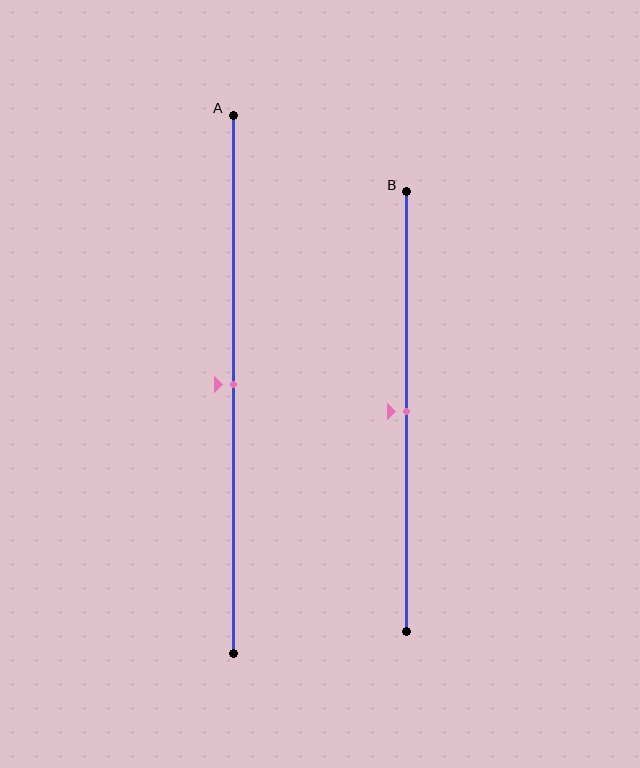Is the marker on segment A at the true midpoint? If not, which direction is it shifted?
Yes, the marker on segment A is at the true midpoint.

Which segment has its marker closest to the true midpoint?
Segment A has its marker closest to the true midpoint.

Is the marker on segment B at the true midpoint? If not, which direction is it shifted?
Yes, the marker on segment B is at the true midpoint.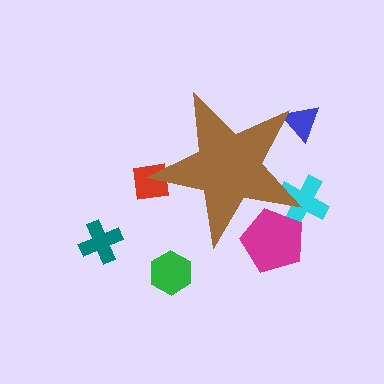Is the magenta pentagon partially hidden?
Yes, the magenta pentagon is partially hidden behind the brown star.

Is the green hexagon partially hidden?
No, the green hexagon is fully visible.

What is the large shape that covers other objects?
A brown star.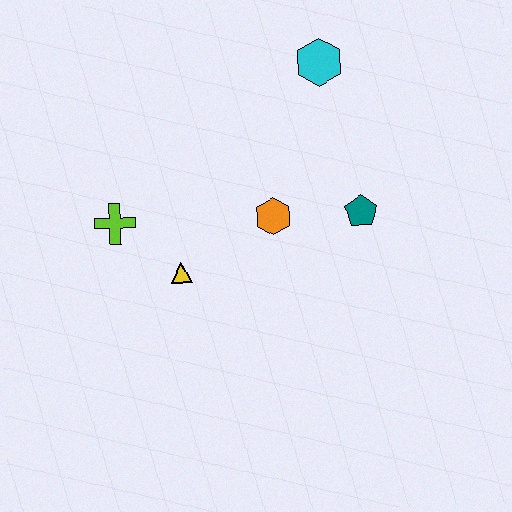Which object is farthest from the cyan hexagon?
The lime cross is farthest from the cyan hexagon.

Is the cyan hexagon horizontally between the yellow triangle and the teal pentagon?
Yes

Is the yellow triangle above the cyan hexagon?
No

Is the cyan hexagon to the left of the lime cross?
No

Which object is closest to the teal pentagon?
The orange hexagon is closest to the teal pentagon.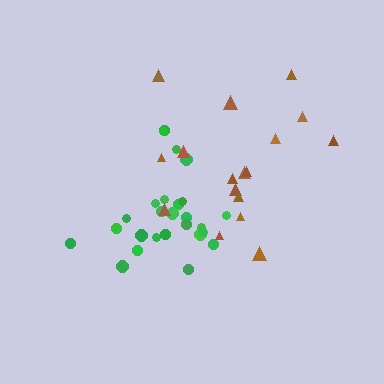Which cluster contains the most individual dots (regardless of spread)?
Green (27).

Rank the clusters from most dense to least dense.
green, brown.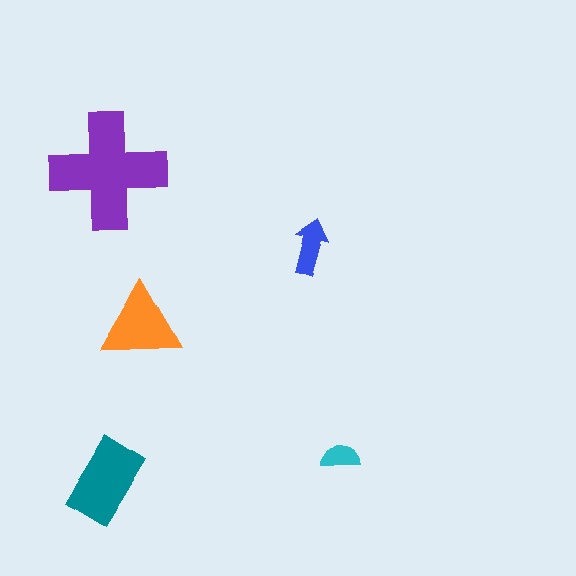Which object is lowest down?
The teal rectangle is bottommost.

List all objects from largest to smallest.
The purple cross, the teal rectangle, the orange triangle, the blue arrow, the cyan semicircle.